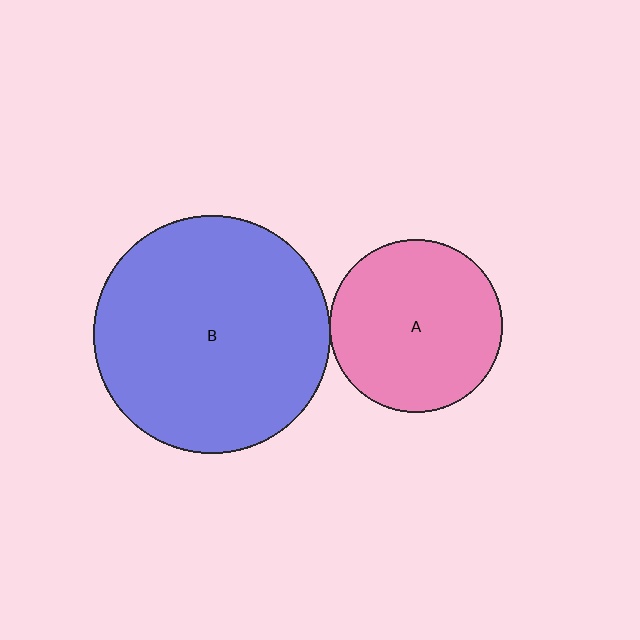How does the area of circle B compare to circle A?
Approximately 1.9 times.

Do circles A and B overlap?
Yes.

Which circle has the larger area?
Circle B (blue).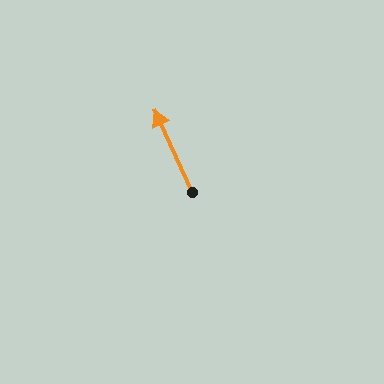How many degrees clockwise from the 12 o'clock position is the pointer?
Approximately 336 degrees.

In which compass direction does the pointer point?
Northwest.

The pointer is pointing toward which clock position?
Roughly 11 o'clock.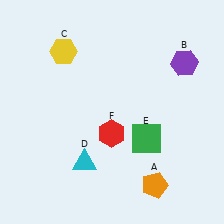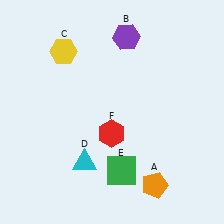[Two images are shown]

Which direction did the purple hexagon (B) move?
The purple hexagon (B) moved left.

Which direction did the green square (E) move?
The green square (E) moved down.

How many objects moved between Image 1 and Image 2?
2 objects moved between the two images.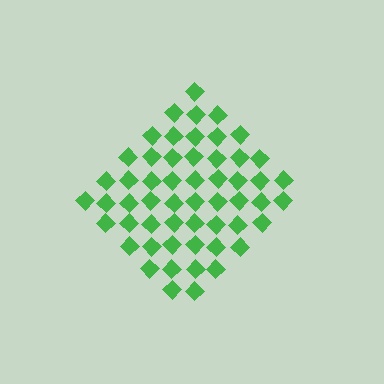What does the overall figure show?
The overall figure shows a diamond.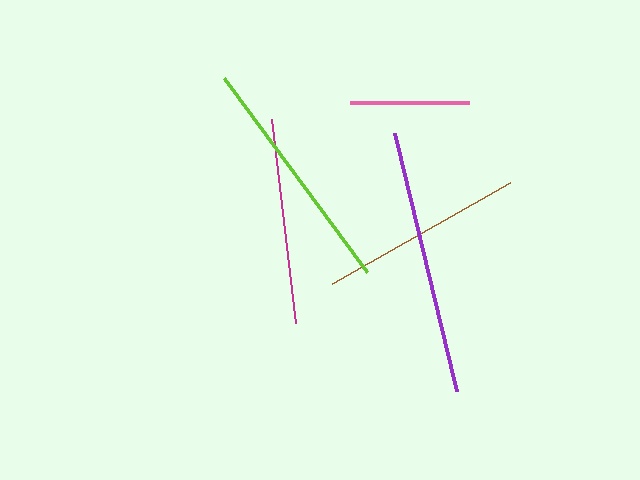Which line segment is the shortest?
The pink line is the shortest at approximately 119 pixels.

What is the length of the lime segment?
The lime segment is approximately 241 pixels long.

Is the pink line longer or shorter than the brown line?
The brown line is longer than the pink line.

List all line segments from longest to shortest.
From longest to shortest: purple, lime, magenta, brown, pink.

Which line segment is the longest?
The purple line is the longest at approximately 265 pixels.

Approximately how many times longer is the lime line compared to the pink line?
The lime line is approximately 2.0 times the length of the pink line.